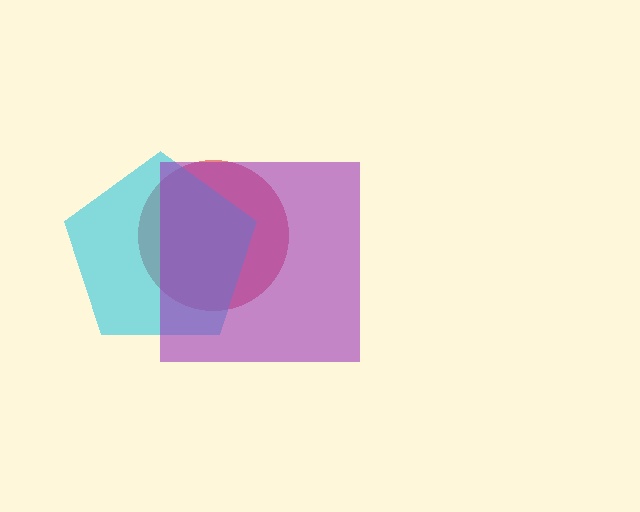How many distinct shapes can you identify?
There are 3 distinct shapes: a red circle, a cyan pentagon, a purple square.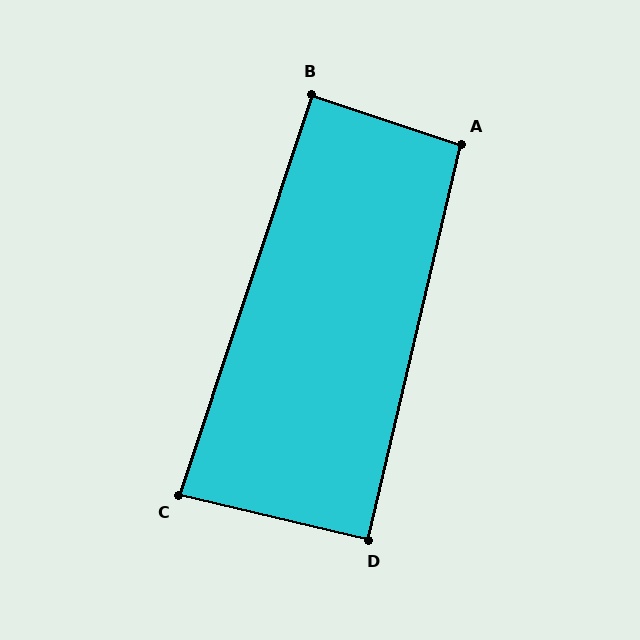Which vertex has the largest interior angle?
A, at approximately 95 degrees.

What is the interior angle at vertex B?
Approximately 90 degrees (approximately right).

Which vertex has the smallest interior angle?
C, at approximately 85 degrees.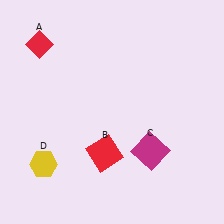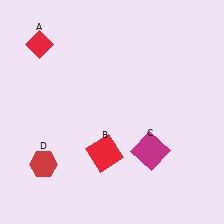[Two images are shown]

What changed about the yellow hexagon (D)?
In Image 1, D is yellow. In Image 2, it changed to red.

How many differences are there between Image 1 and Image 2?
There is 1 difference between the two images.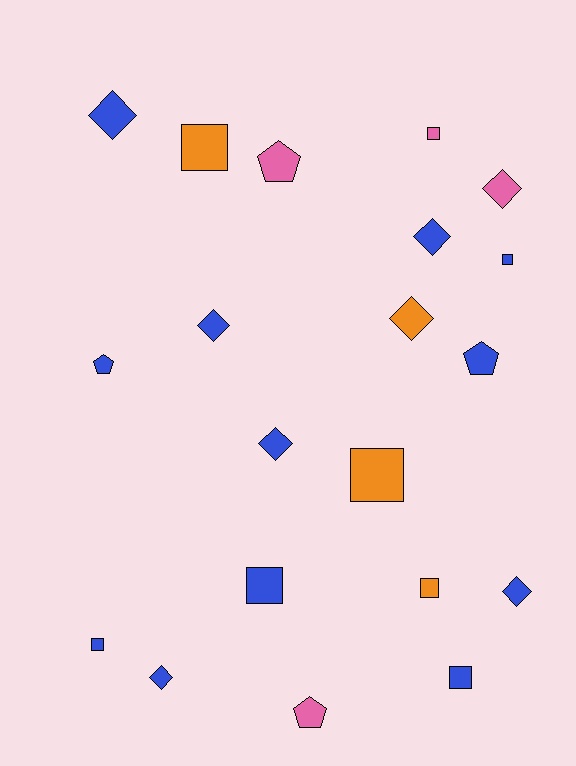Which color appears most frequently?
Blue, with 12 objects.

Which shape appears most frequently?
Diamond, with 8 objects.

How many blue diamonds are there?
There are 6 blue diamonds.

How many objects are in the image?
There are 20 objects.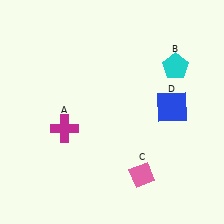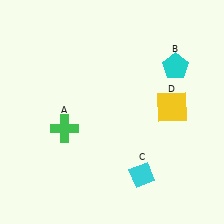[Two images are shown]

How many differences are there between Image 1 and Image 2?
There are 3 differences between the two images.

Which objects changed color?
A changed from magenta to green. C changed from pink to cyan. D changed from blue to yellow.